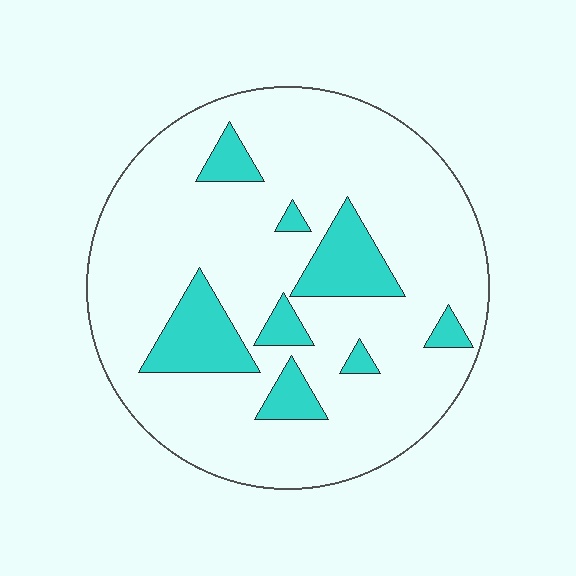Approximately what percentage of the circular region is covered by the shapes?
Approximately 15%.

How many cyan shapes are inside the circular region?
8.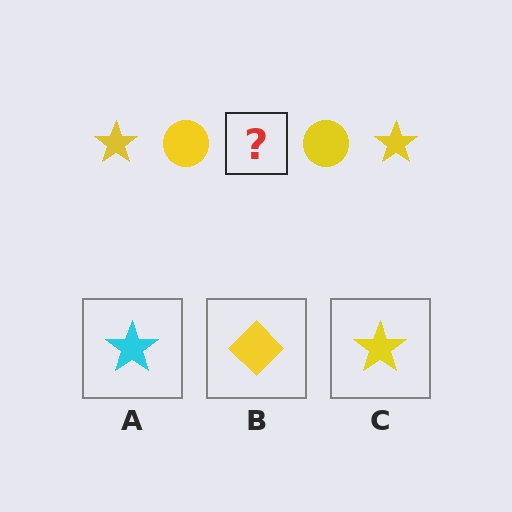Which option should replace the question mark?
Option C.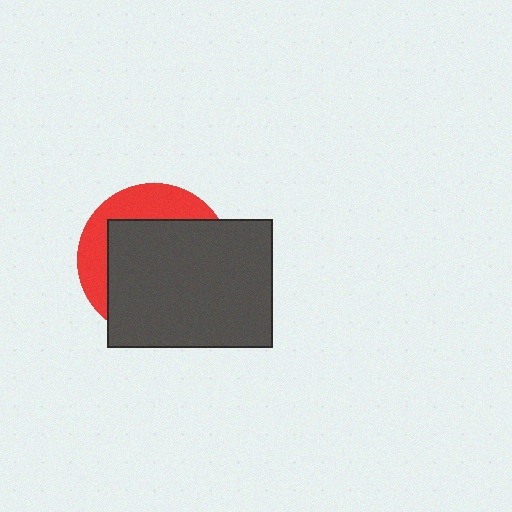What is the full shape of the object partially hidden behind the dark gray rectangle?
The partially hidden object is a red circle.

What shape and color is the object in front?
The object in front is a dark gray rectangle.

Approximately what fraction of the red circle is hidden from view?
Roughly 69% of the red circle is hidden behind the dark gray rectangle.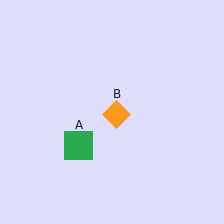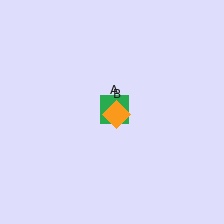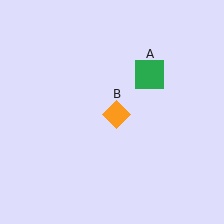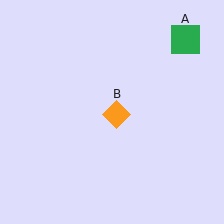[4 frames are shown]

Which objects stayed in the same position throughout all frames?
Orange diamond (object B) remained stationary.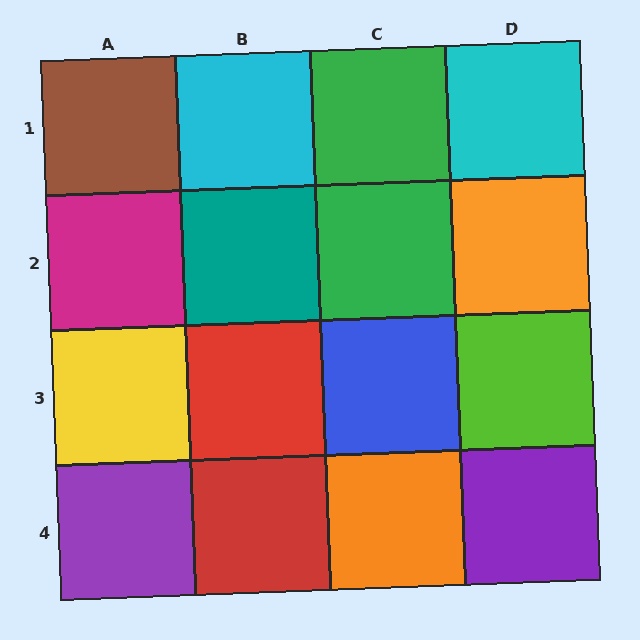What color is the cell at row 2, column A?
Magenta.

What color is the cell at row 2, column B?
Teal.